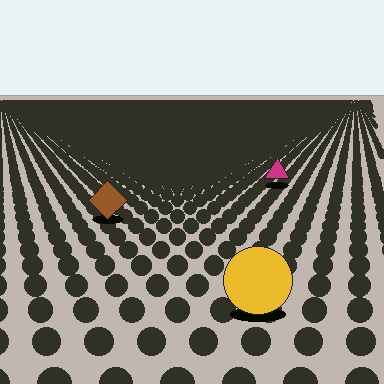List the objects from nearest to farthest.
From nearest to farthest: the yellow circle, the brown diamond, the magenta triangle.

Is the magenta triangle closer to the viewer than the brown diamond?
No. The brown diamond is closer — you can tell from the texture gradient: the ground texture is coarser near it.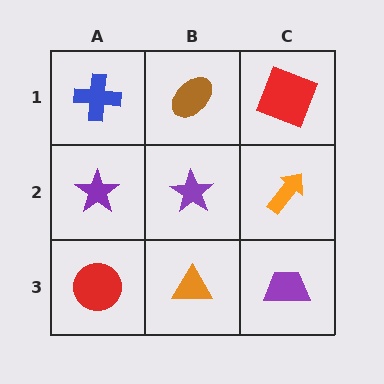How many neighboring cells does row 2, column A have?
3.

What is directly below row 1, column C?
An orange arrow.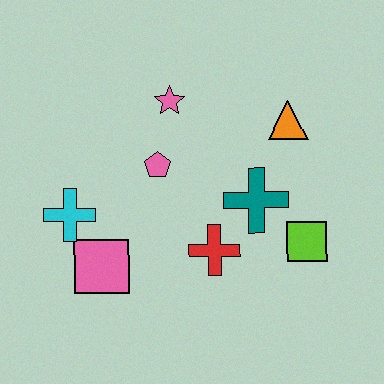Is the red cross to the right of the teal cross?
No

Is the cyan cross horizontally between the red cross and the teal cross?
No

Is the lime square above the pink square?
Yes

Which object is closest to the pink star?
The pink pentagon is closest to the pink star.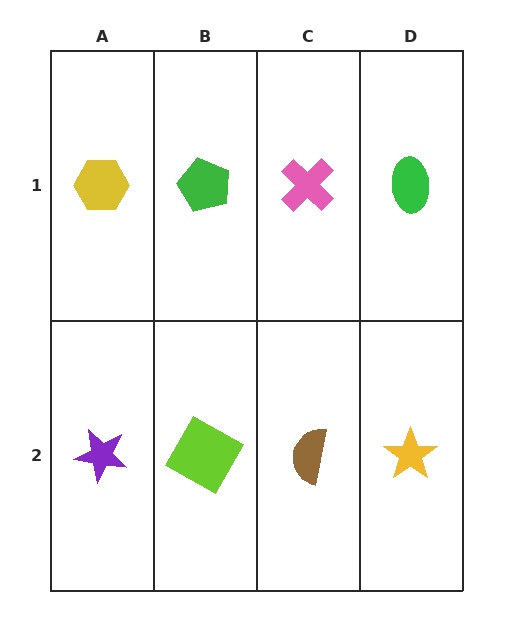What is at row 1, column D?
A green ellipse.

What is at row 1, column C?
A pink cross.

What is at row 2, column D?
A yellow star.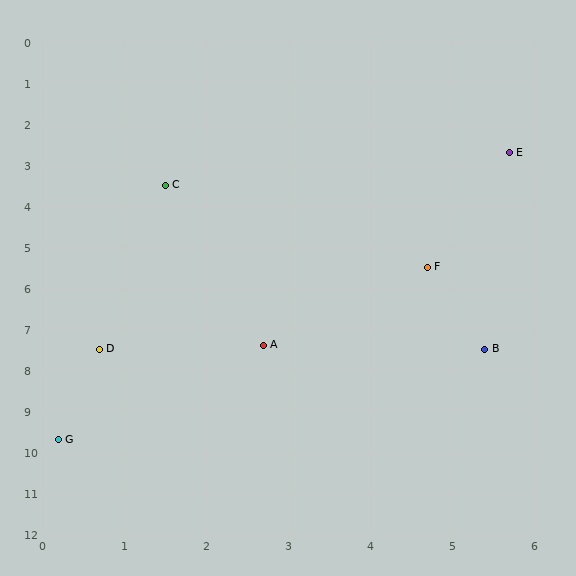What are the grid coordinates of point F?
Point F is at approximately (4.7, 5.5).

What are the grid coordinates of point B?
Point B is at approximately (5.4, 7.5).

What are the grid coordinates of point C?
Point C is at approximately (1.5, 3.5).